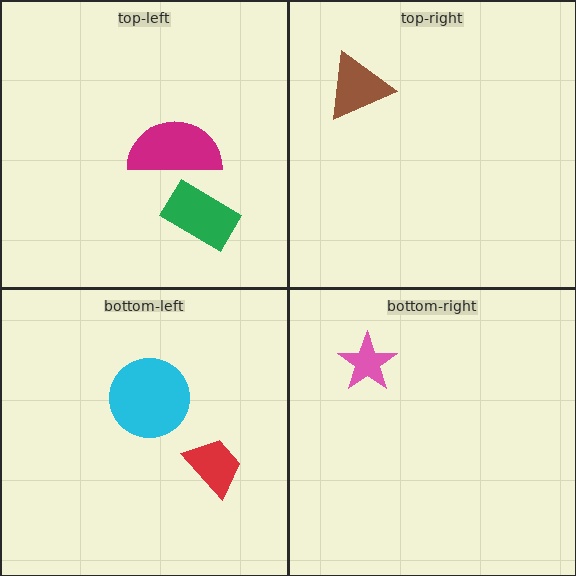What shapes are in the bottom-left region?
The red trapezoid, the cyan circle.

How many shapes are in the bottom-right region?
1.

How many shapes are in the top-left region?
2.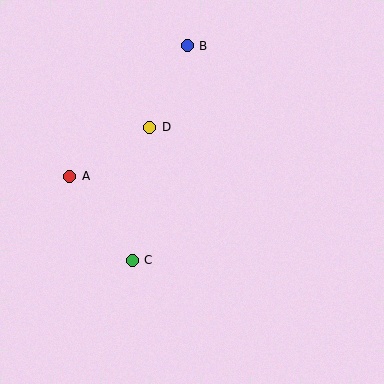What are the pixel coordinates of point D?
Point D is at (150, 127).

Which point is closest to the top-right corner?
Point B is closest to the top-right corner.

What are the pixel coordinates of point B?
Point B is at (187, 46).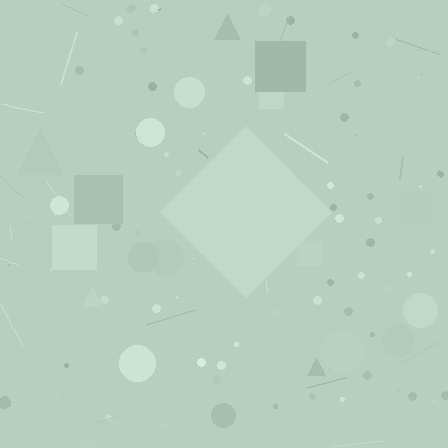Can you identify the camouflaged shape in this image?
The camouflaged shape is a diamond.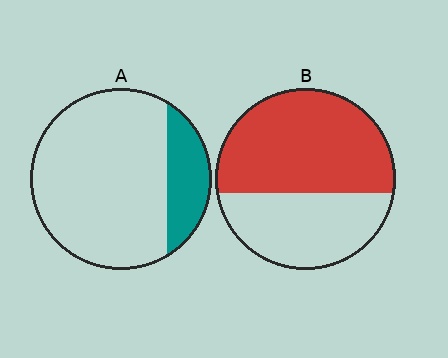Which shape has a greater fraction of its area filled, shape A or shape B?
Shape B.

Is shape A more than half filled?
No.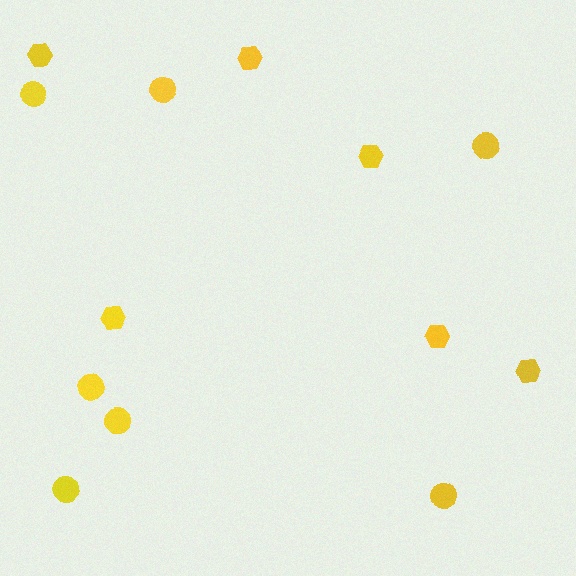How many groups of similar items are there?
There are 2 groups: one group of circles (7) and one group of hexagons (6).